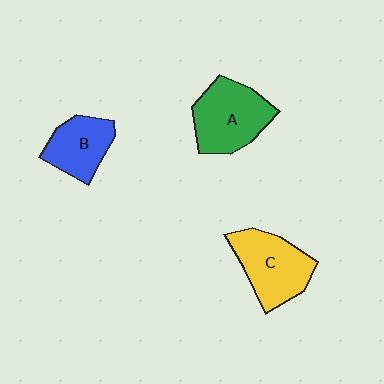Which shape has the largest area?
Shape A (green).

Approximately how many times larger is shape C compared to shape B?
Approximately 1.3 times.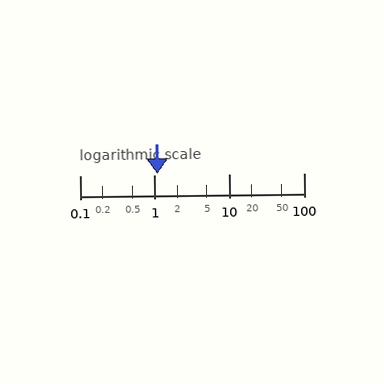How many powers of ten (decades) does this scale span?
The scale spans 3 decades, from 0.1 to 100.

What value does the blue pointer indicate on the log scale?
The pointer indicates approximately 1.1.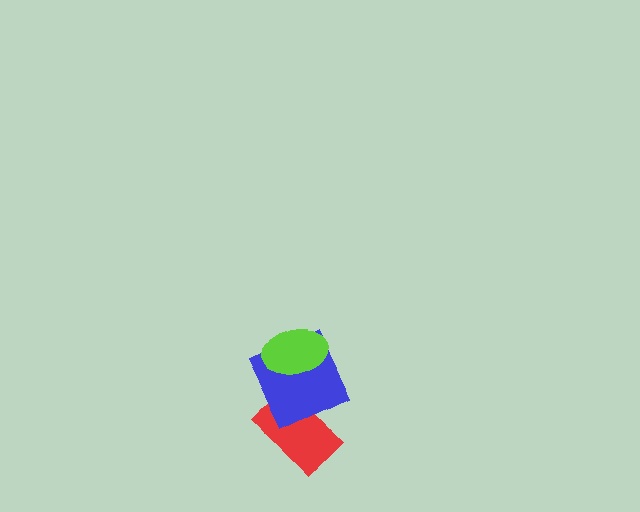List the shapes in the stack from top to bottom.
From top to bottom: the lime ellipse, the blue square, the red rectangle.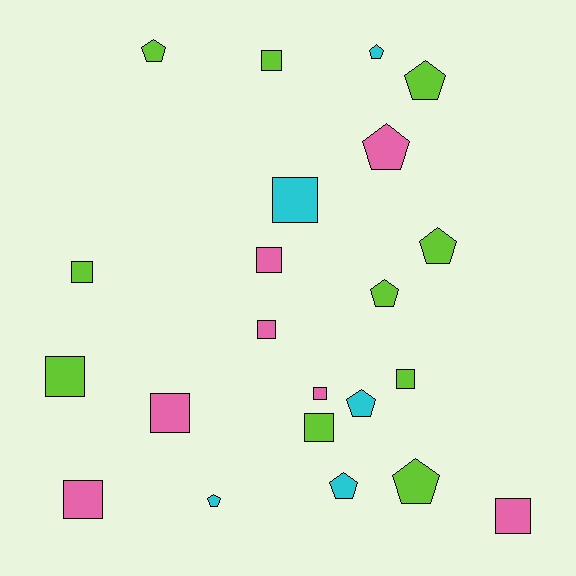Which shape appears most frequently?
Square, with 12 objects.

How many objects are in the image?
There are 22 objects.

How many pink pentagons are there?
There is 1 pink pentagon.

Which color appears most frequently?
Lime, with 10 objects.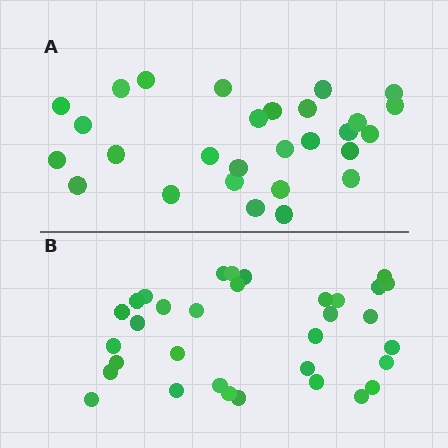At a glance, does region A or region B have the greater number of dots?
Region B (the bottom region) has more dots.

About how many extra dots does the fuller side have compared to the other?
Region B has about 5 more dots than region A.